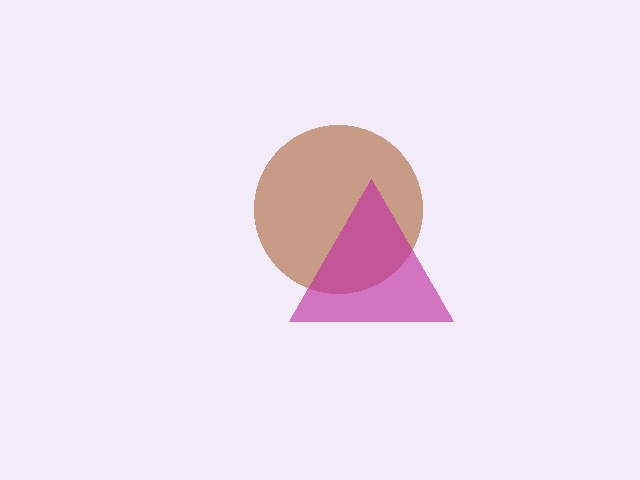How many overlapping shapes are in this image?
There are 2 overlapping shapes in the image.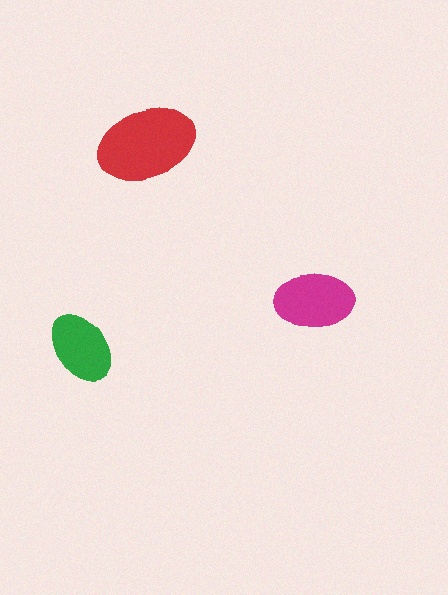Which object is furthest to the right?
The magenta ellipse is rightmost.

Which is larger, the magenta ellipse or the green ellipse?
The magenta one.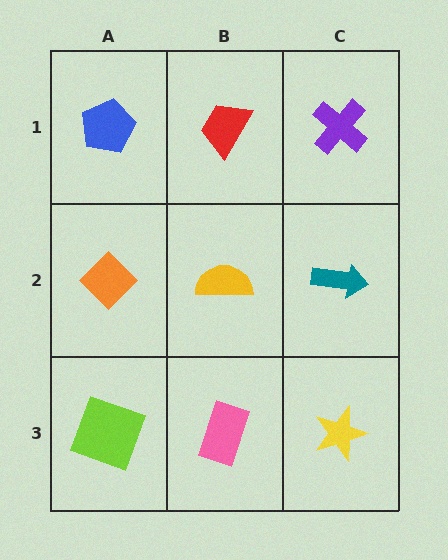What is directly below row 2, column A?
A lime square.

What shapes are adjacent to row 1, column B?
A yellow semicircle (row 2, column B), a blue pentagon (row 1, column A), a purple cross (row 1, column C).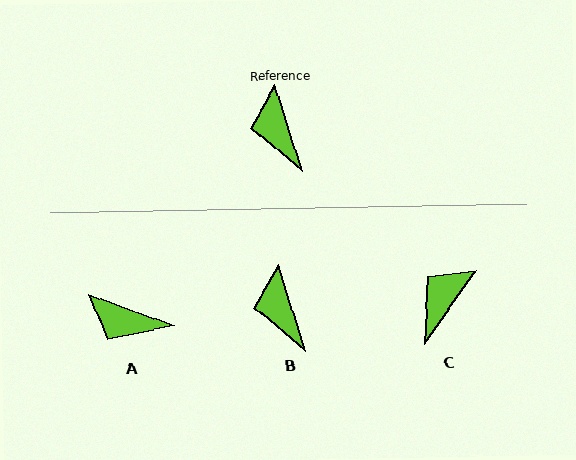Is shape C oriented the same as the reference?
No, it is off by about 52 degrees.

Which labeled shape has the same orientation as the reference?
B.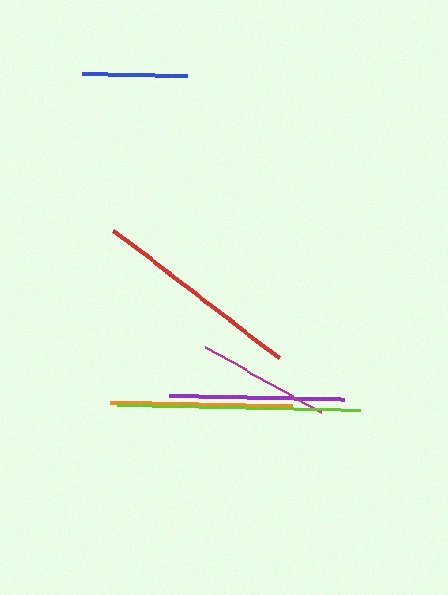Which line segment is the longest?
The lime line is the longest at approximately 243 pixels.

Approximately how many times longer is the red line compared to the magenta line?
The red line is approximately 1.6 times the length of the magenta line.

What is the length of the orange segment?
The orange segment is approximately 182 pixels long.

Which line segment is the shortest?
The blue line is the shortest at approximately 105 pixels.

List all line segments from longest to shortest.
From longest to shortest: lime, red, orange, purple, magenta, blue.